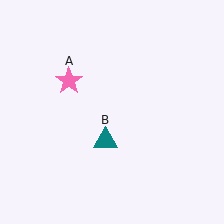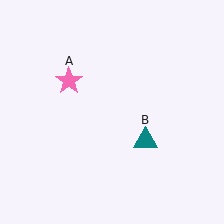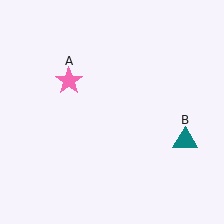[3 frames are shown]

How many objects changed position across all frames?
1 object changed position: teal triangle (object B).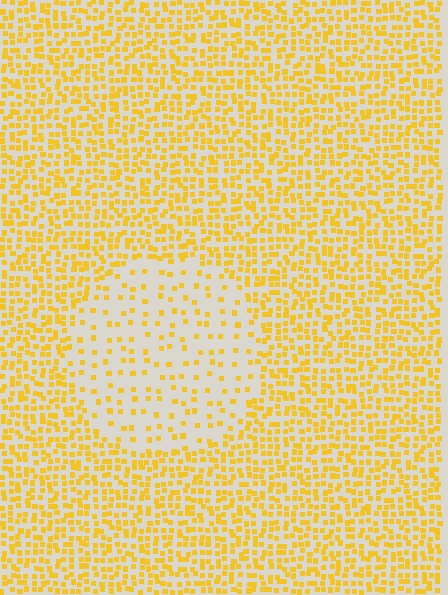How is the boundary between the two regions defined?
The boundary is defined by a change in element density (approximately 2.8x ratio). All elements are the same color, size, and shape.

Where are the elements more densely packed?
The elements are more densely packed outside the circle boundary.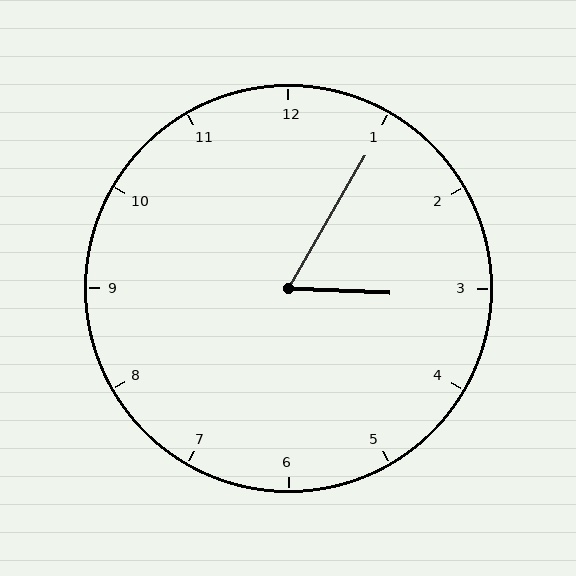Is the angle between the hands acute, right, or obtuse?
It is acute.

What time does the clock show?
3:05.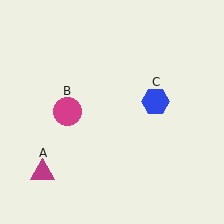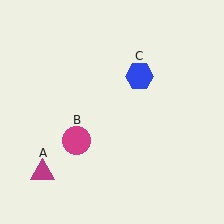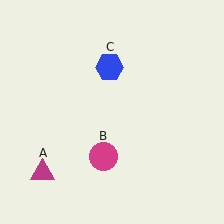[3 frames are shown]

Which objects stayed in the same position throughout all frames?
Magenta triangle (object A) remained stationary.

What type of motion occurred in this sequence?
The magenta circle (object B), blue hexagon (object C) rotated counterclockwise around the center of the scene.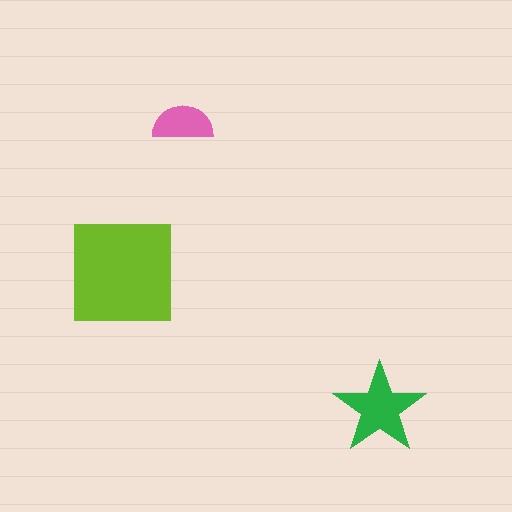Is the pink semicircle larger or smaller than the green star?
Smaller.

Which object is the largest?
The lime square.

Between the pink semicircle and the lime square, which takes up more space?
The lime square.